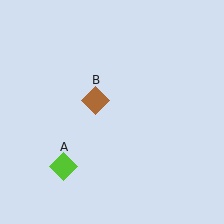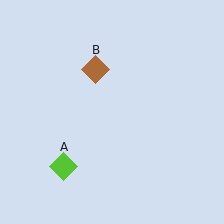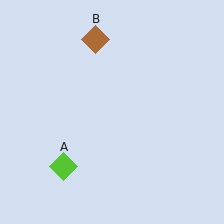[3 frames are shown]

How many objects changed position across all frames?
1 object changed position: brown diamond (object B).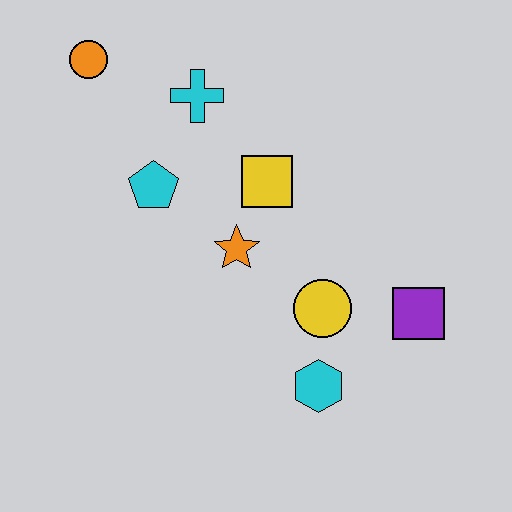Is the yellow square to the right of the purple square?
No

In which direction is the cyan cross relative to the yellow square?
The cyan cross is above the yellow square.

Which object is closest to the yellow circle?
The cyan hexagon is closest to the yellow circle.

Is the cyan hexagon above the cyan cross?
No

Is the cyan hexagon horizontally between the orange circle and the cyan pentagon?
No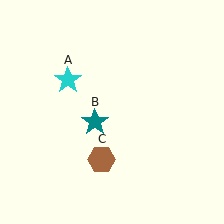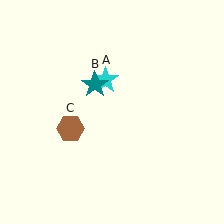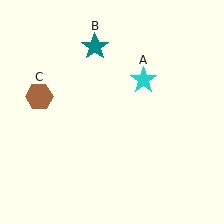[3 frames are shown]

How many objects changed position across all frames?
3 objects changed position: cyan star (object A), teal star (object B), brown hexagon (object C).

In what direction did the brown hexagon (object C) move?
The brown hexagon (object C) moved up and to the left.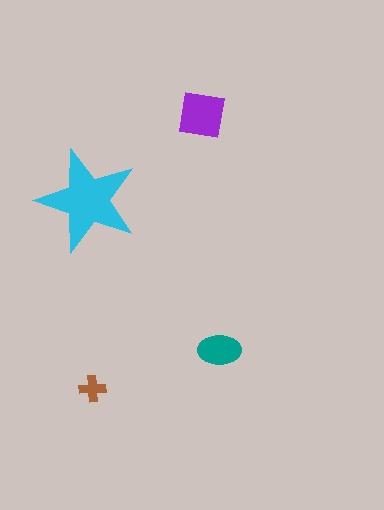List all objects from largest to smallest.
The cyan star, the purple square, the teal ellipse, the brown cross.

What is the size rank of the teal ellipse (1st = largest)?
3rd.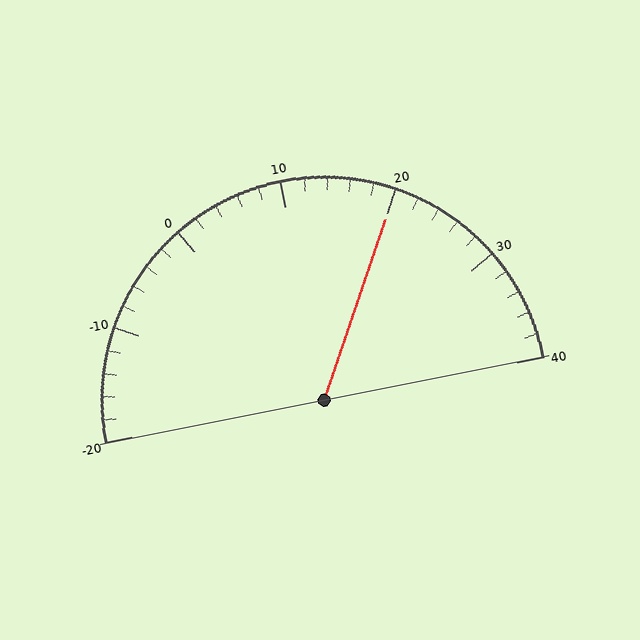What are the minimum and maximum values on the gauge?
The gauge ranges from -20 to 40.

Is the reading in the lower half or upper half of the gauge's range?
The reading is in the upper half of the range (-20 to 40).